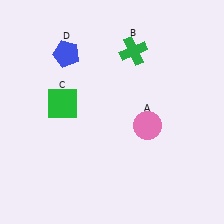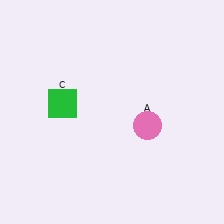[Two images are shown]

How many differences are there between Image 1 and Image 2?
There are 2 differences between the two images.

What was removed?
The green cross (B), the blue pentagon (D) were removed in Image 2.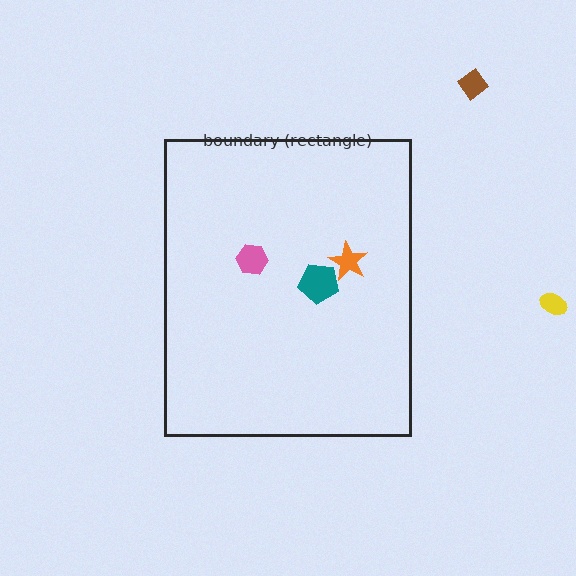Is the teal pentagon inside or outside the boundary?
Inside.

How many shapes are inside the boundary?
3 inside, 2 outside.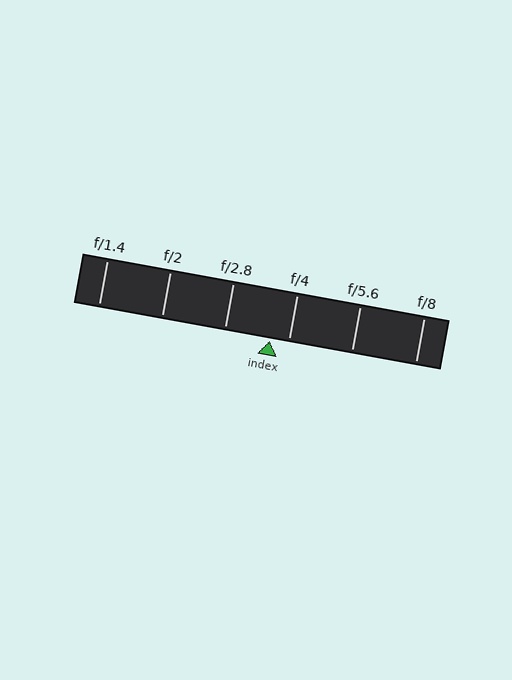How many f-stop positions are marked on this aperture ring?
There are 6 f-stop positions marked.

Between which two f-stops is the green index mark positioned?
The index mark is between f/2.8 and f/4.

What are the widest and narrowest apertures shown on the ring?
The widest aperture shown is f/1.4 and the narrowest is f/8.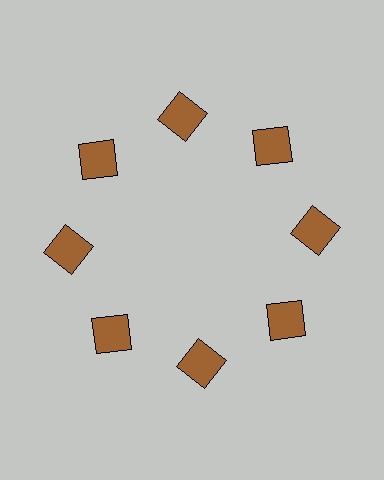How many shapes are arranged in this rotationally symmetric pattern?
There are 8 shapes, arranged in 8 groups of 1.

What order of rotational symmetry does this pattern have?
This pattern has 8-fold rotational symmetry.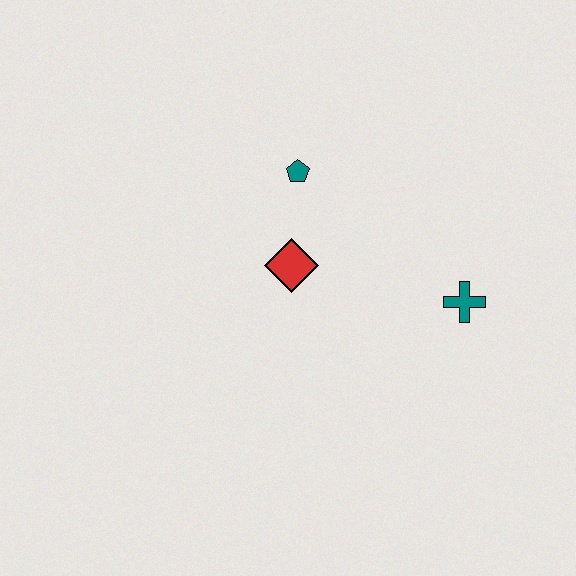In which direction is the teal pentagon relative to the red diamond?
The teal pentagon is above the red diamond.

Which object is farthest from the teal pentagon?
The teal cross is farthest from the teal pentagon.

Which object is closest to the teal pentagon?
The red diamond is closest to the teal pentagon.